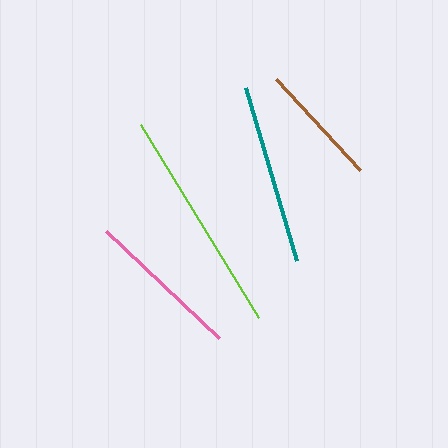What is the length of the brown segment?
The brown segment is approximately 124 pixels long.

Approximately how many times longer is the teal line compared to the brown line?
The teal line is approximately 1.5 times the length of the brown line.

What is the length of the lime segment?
The lime segment is approximately 226 pixels long.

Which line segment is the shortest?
The brown line is the shortest at approximately 124 pixels.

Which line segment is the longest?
The lime line is the longest at approximately 226 pixels.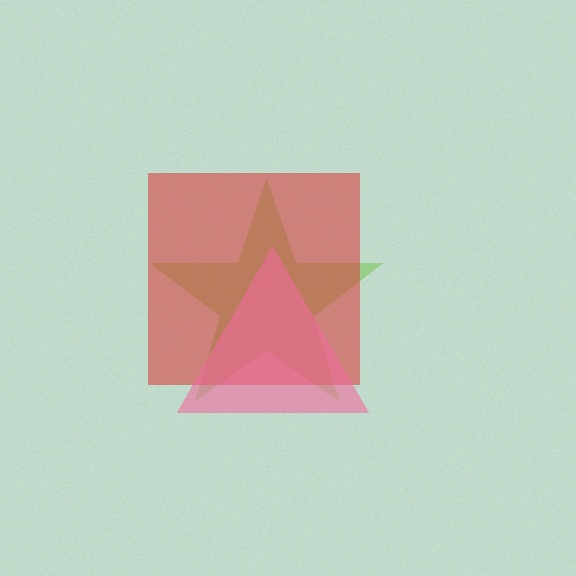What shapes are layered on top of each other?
The layered shapes are: a lime star, a red square, a pink triangle.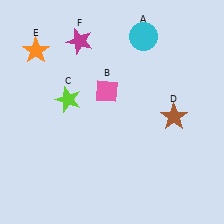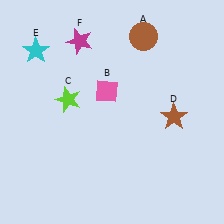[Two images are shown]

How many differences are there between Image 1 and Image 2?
There are 2 differences between the two images.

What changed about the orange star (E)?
In Image 1, E is orange. In Image 2, it changed to cyan.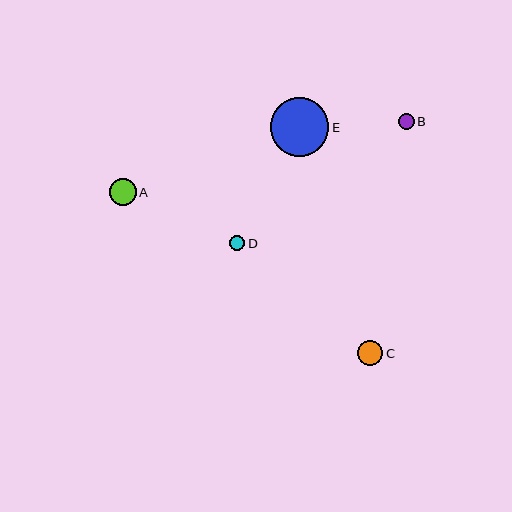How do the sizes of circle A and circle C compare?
Circle A and circle C are approximately the same size.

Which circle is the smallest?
Circle B is the smallest with a size of approximately 15 pixels.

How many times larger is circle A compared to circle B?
Circle A is approximately 1.7 times the size of circle B.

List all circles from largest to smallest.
From largest to smallest: E, A, C, D, B.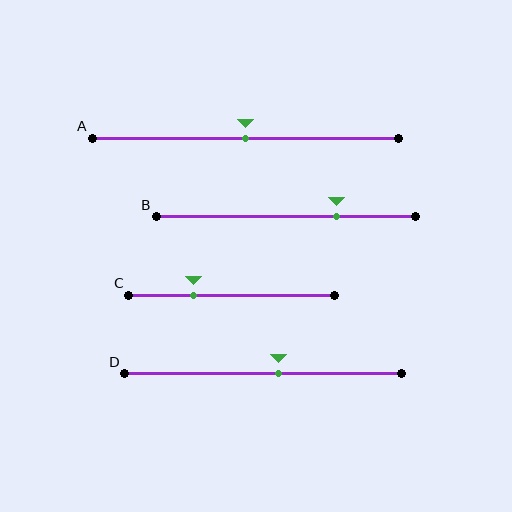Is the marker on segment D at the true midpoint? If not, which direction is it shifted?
No, the marker on segment D is shifted to the right by about 5% of the segment length.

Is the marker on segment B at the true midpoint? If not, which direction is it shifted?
No, the marker on segment B is shifted to the right by about 19% of the segment length.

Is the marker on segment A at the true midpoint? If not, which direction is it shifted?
Yes, the marker on segment A is at the true midpoint.